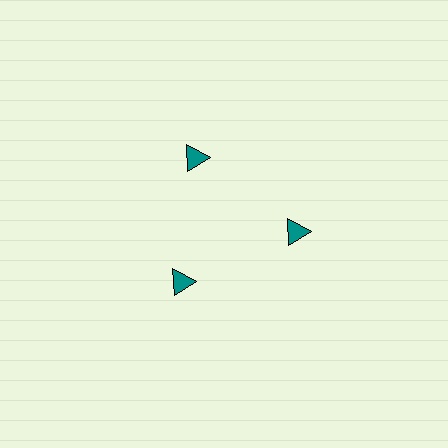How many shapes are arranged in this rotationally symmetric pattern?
There are 3 shapes, arranged in 3 groups of 1.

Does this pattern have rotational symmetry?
Yes, this pattern has 3-fold rotational symmetry. It looks the same after rotating 120 degrees around the center.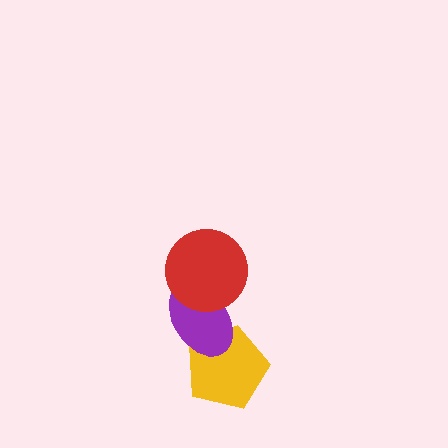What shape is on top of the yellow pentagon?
The purple ellipse is on top of the yellow pentagon.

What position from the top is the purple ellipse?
The purple ellipse is 2nd from the top.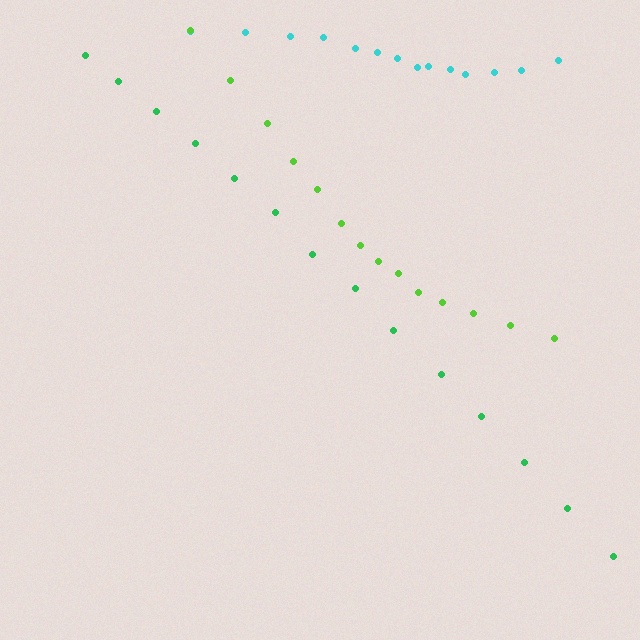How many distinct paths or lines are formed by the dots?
There are 3 distinct paths.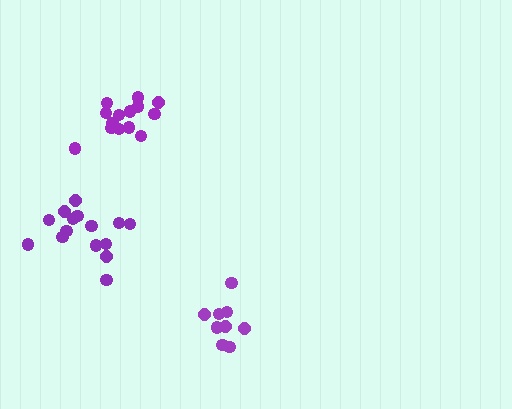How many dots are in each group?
Group 1: 9 dots, Group 2: 15 dots, Group 3: 14 dots (38 total).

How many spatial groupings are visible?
There are 3 spatial groupings.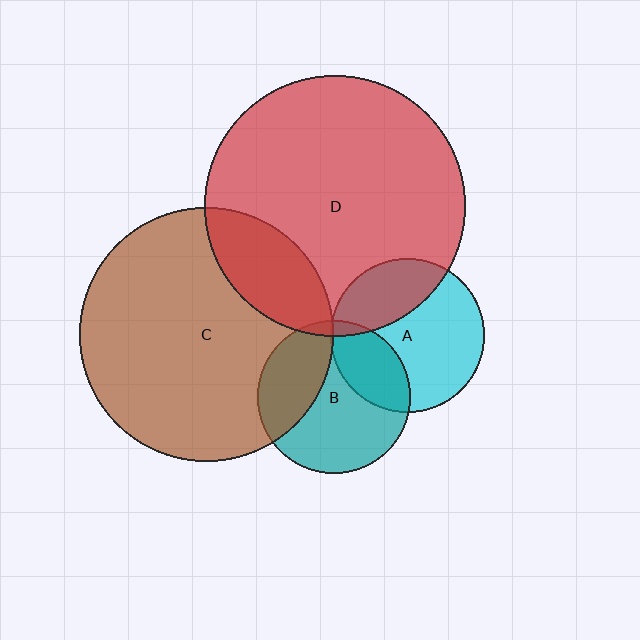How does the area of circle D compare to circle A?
Approximately 2.9 times.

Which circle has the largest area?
Circle D (red).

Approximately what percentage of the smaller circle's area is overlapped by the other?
Approximately 20%.